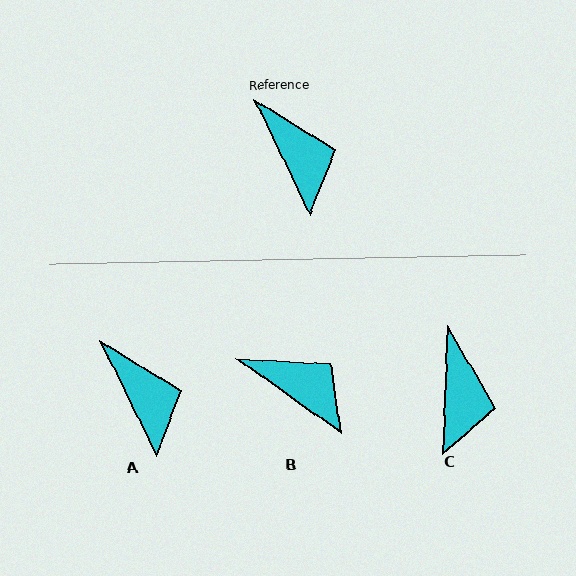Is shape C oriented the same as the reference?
No, it is off by about 28 degrees.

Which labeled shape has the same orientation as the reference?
A.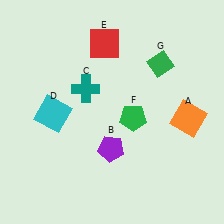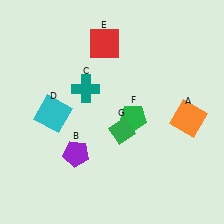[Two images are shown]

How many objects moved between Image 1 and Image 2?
2 objects moved between the two images.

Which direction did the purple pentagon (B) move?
The purple pentagon (B) moved left.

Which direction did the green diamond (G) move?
The green diamond (G) moved down.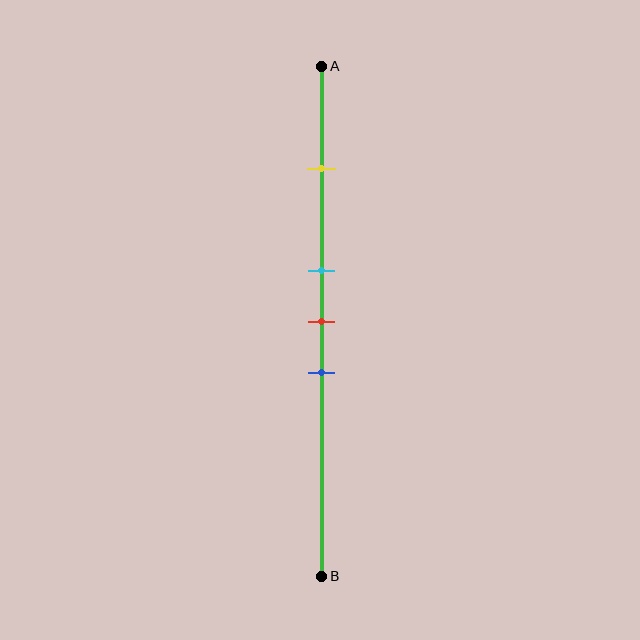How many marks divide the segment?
There are 4 marks dividing the segment.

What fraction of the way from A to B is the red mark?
The red mark is approximately 50% (0.5) of the way from A to B.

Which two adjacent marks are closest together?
The cyan and red marks are the closest adjacent pair.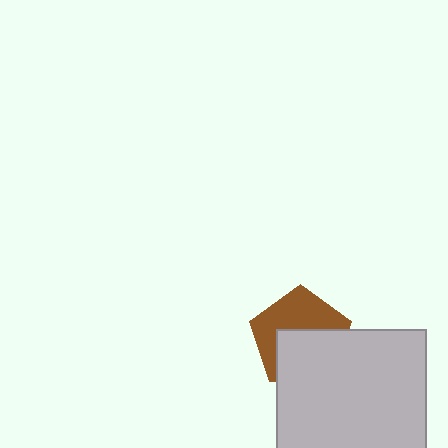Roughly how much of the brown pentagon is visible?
About half of it is visible (roughly 51%).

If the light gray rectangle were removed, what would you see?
You would see the complete brown pentagon.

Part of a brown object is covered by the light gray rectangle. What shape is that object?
It is a pentagon.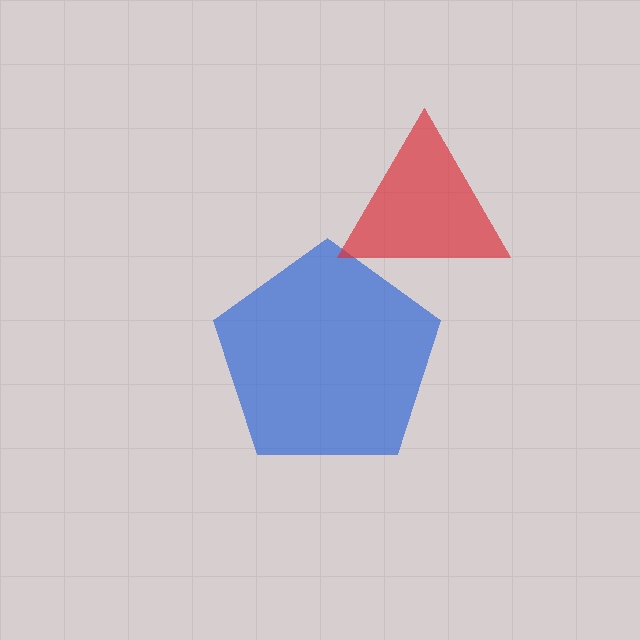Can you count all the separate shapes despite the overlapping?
Yes, there are 2 separate shapes.